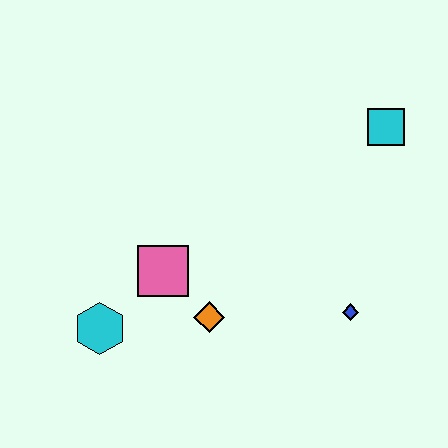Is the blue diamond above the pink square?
No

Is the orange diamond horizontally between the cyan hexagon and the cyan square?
Yes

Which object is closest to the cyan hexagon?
The pink square is closest to the cyan hexagon.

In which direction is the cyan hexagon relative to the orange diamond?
The cyan hexagon is to the left of the orange diamond.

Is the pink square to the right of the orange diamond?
No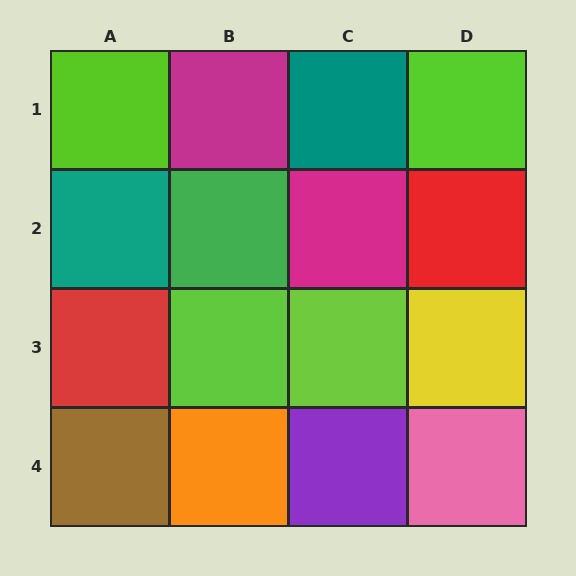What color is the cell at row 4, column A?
Brown.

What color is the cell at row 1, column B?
Magenta.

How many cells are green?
1 cell is green.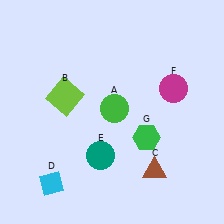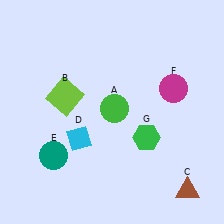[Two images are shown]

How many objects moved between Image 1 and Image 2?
3 objects moved between the two images.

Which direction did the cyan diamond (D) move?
The cyan diamond (D) moved up.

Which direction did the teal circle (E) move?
The teal circle (E) moved left.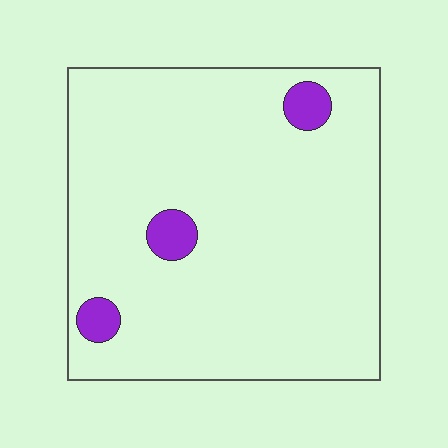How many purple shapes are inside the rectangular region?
3.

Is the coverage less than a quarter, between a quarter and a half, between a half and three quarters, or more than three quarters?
Less than a quarter.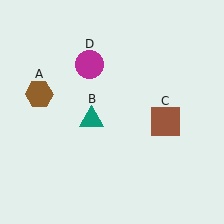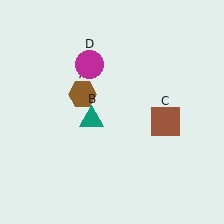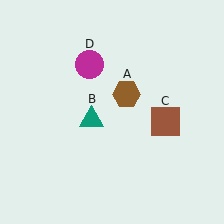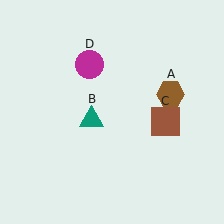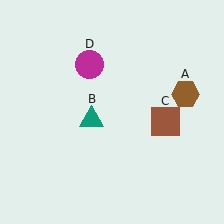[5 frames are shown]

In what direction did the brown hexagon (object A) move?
The brown hexagon (object A) moved right.